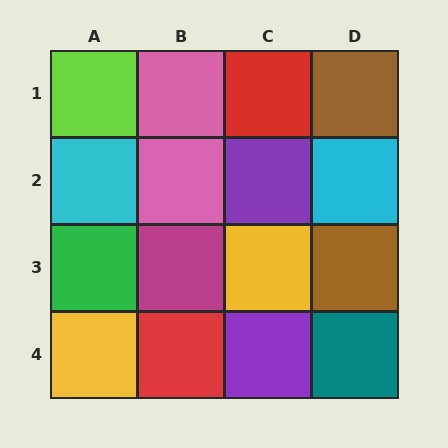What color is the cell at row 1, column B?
Pink.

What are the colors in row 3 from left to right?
Green, magenta, yellow, brown.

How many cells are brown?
2 cells are brown.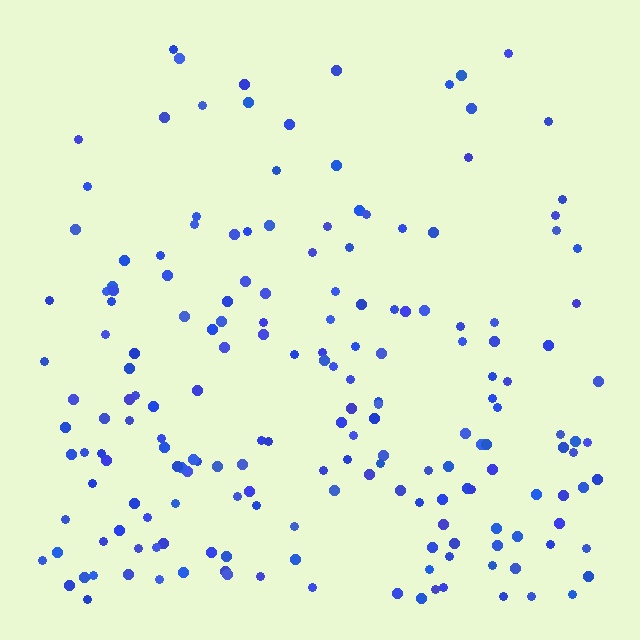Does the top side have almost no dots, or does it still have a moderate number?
Still a moderate number, just noticeably fewer than the bottom.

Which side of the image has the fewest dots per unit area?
The top.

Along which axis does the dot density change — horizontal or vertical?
Vertical.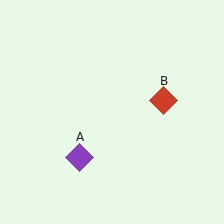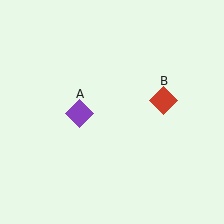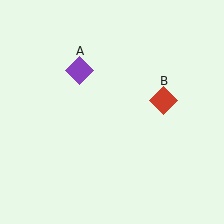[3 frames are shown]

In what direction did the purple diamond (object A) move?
The purple diamond (object A) moved up.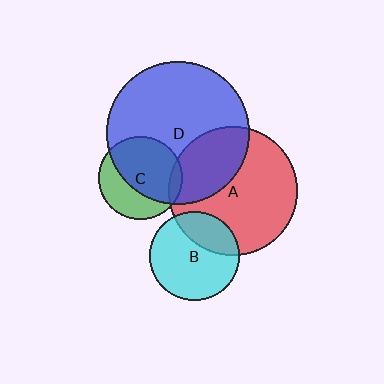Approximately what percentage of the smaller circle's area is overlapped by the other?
Approximately 10%.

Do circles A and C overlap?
Yes.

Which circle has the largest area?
Circle D (blue).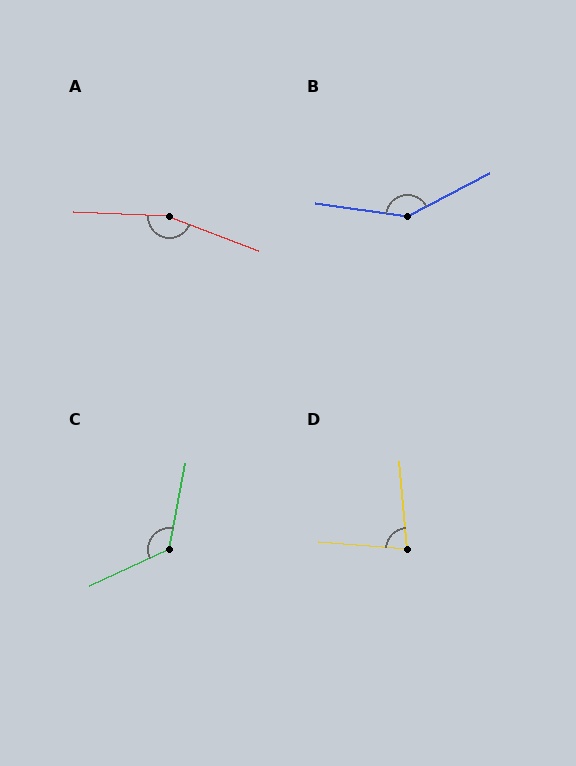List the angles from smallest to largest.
D (81°), C (125°), B (145°), A (162°).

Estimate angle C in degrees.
Approximately 125 degrees.